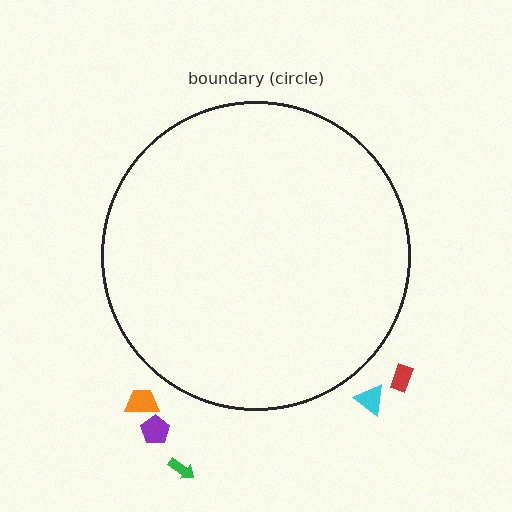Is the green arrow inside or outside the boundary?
Outside.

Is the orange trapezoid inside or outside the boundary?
Outside.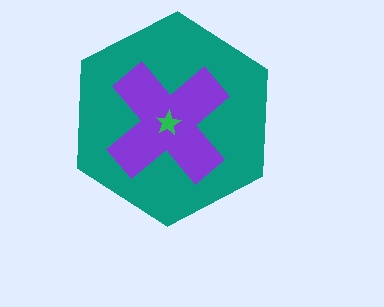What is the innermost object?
The green star.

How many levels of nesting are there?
3.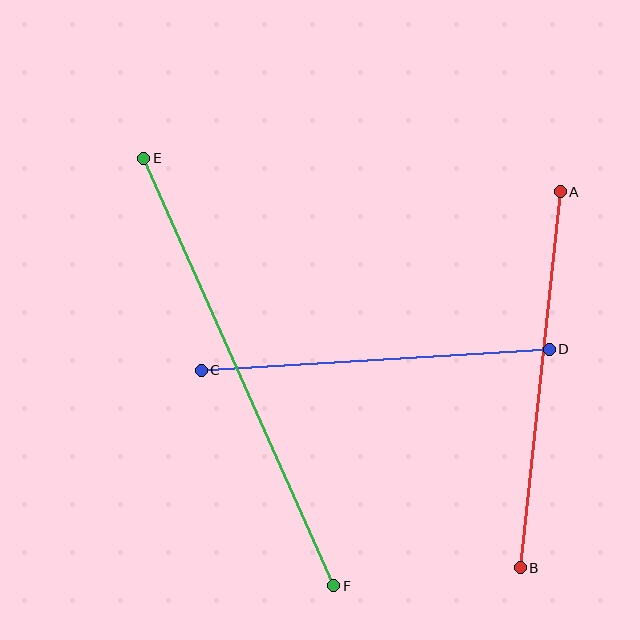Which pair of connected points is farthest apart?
Points E and F are farthest apart.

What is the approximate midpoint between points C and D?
The midpoint is at approximately (375, 360) pixels.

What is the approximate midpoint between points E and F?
The midpoint is at approximately (239, 372) pixels.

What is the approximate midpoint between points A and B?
The midpoint is at approximately (540, 380) pixels.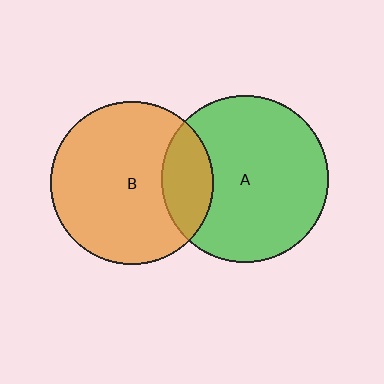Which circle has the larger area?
Circle A (green).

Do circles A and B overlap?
Yes.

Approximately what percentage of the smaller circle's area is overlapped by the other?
Approximately 20%.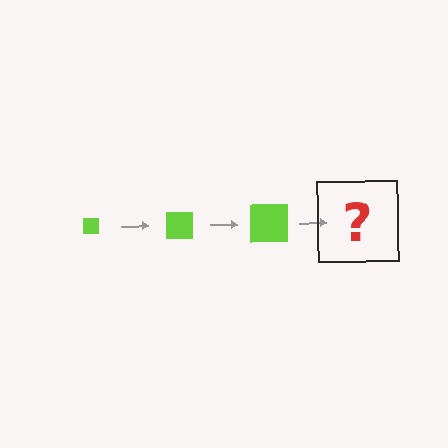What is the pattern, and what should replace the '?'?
The pattern is that the square gets progressively larger each step. The '?' should be a lime square, larger than the previous one.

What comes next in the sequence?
The next element should be a lime square, larger than the previous one.